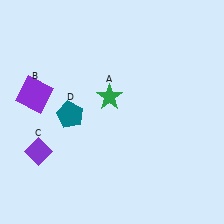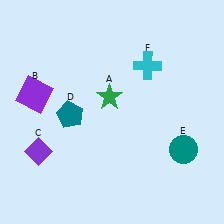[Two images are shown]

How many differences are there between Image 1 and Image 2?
There are 2 differences between the two images.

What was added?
A teal circle (E), a cyan cross (F) were added in Image 2.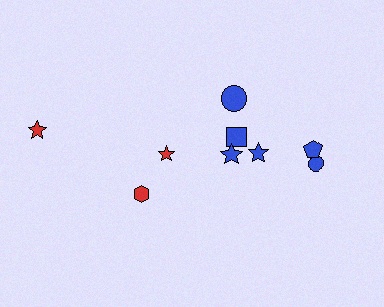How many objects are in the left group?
There are 3 objects.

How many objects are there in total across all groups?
There are 9 objects.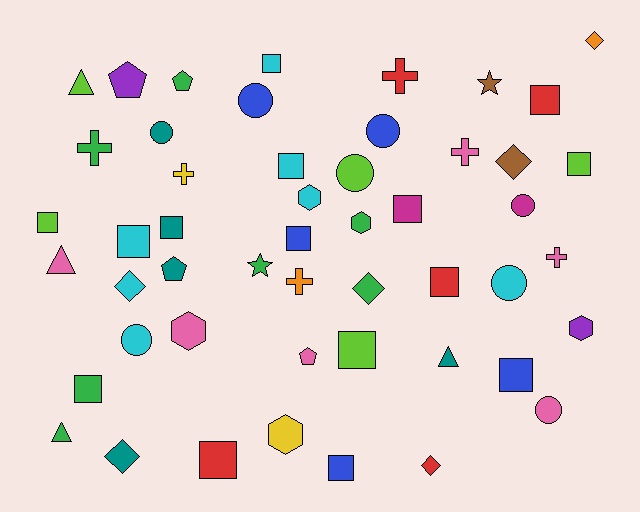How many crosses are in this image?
There are 6 crosses.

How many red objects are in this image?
There are 5 red objects.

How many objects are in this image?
There are 50 objects.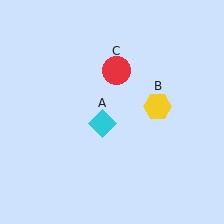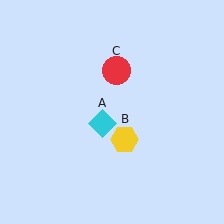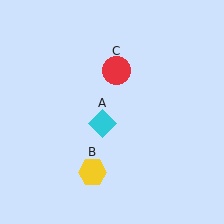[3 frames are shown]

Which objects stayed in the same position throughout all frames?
Cyan diamond (object A) and red circle (object C) remained stationary.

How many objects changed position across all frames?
1 object changed position: yellow hexagon (object B).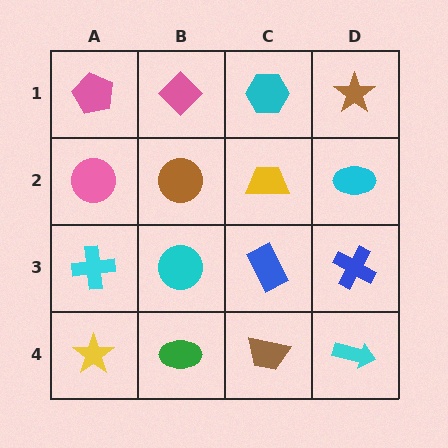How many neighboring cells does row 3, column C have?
4.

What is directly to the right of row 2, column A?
A brown circle.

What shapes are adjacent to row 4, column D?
A blue cross (row 3, column D), a brown trapezoid (row 4, column C).